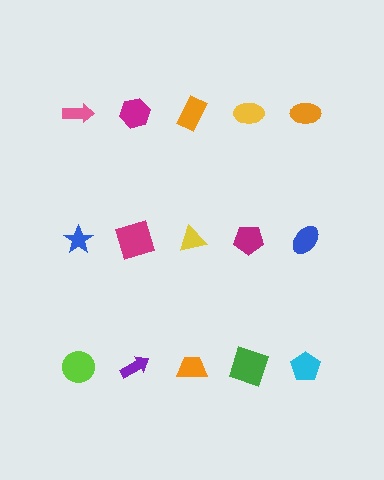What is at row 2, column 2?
A magenta square.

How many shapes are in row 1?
5 shapes.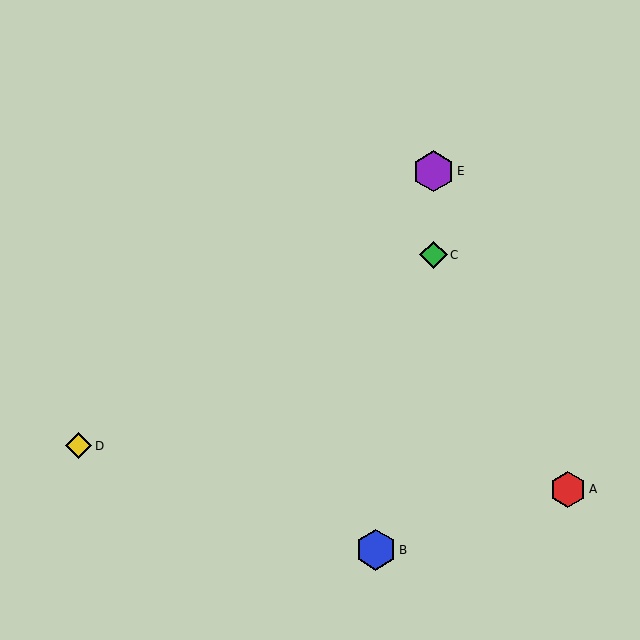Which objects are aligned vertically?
Objects C, E are aligned vertically.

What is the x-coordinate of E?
Object E is at x≈434.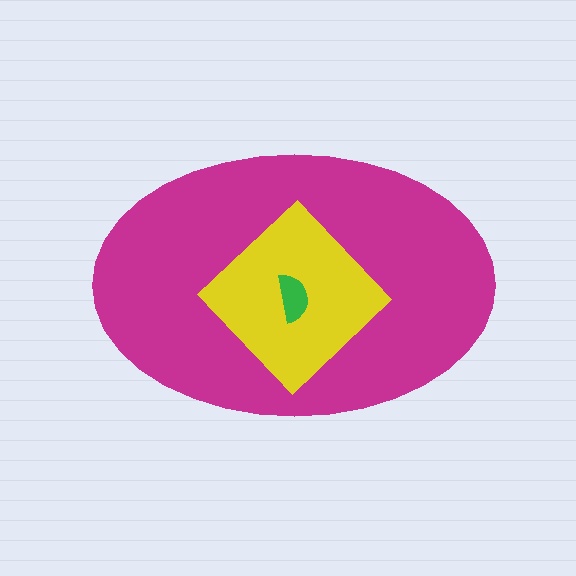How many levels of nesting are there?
3.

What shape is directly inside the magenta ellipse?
The yellow diamond.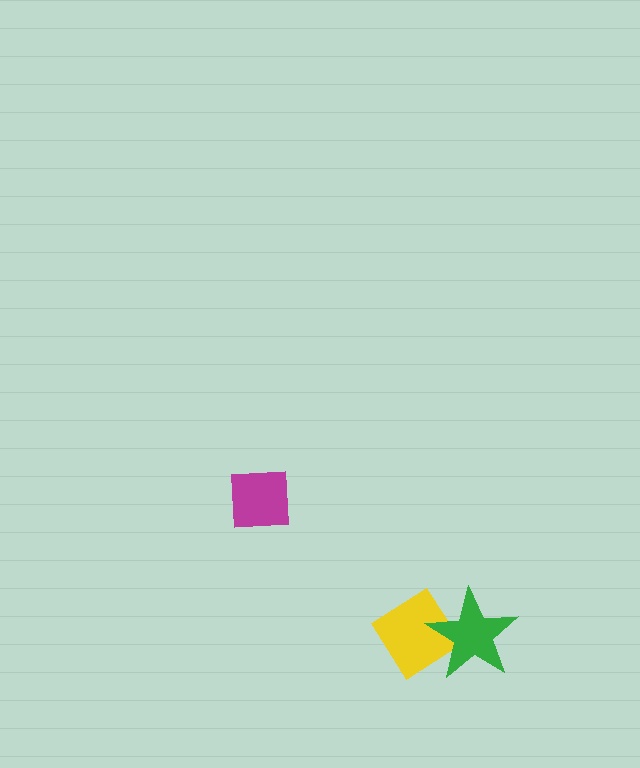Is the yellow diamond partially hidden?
Yes, it is partially covered by another shape.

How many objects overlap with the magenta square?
0 objects overlap with the magenta square.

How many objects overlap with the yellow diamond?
1 object overlaps with the yellow diamond.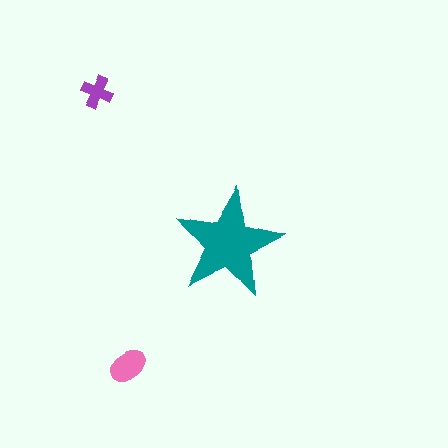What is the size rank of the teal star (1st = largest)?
1st.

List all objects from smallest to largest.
The purple cross, the pink ellipse, the teal star.